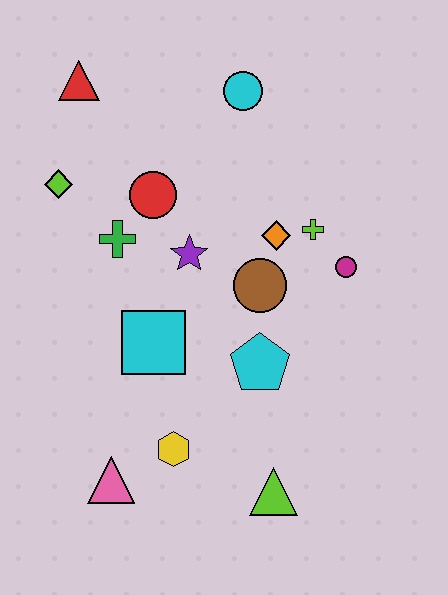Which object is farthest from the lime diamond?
The lime triangle is farthest from the lime diamond.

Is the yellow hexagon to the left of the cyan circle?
Yes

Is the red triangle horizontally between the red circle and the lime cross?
No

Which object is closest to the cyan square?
The purple star is closest to the cyan square.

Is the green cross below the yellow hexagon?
No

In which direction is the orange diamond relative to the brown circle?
The orange diamond is above the brown circle.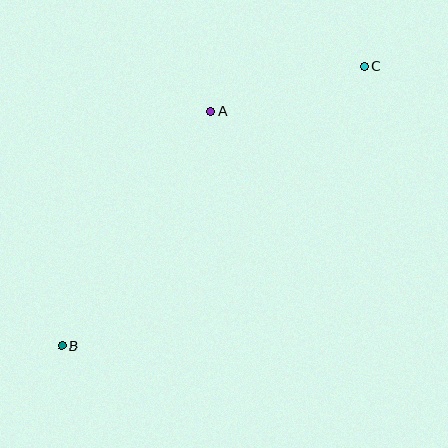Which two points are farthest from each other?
Points B and C are farthest from each other.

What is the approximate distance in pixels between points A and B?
The distance between A and B is approximately 278 pixels.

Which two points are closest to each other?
Points A and C are closest to each other.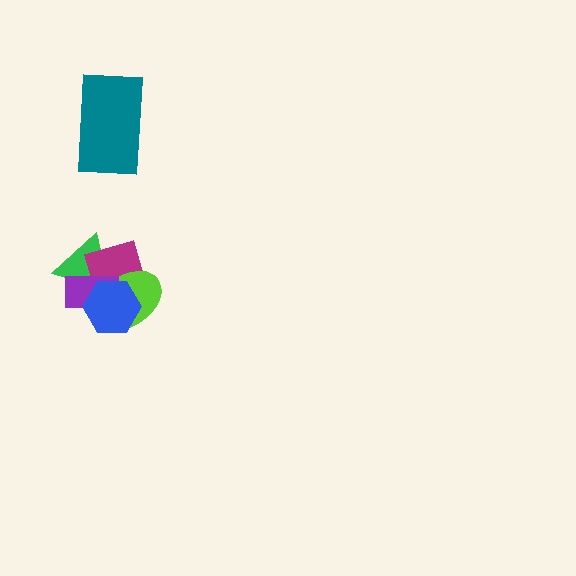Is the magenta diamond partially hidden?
Yes, it is partially covered by another shape.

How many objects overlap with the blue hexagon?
4 objects overlap with the blue hexagon.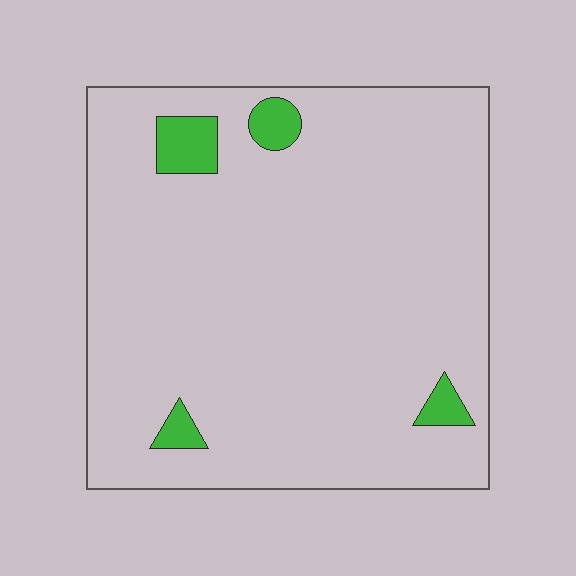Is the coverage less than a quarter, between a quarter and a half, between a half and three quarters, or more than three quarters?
Less than a quarter.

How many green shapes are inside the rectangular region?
4.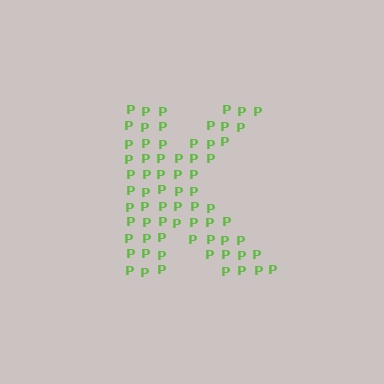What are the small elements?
The small elements are letter P's.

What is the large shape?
The large shape is the letter K.